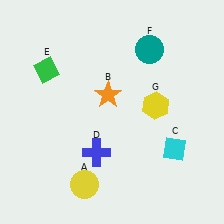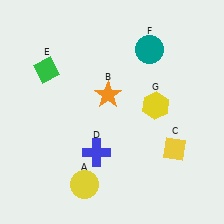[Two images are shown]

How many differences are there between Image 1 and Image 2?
There is 1 difference between the two images.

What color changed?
The diamond (C) changed from cyan in Image 1 to yellow in Image 2.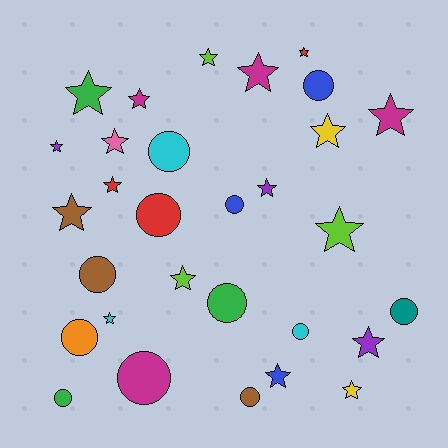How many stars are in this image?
There are 18 stars.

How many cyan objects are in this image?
There are 3 cyan objects.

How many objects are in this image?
There are 30 objects.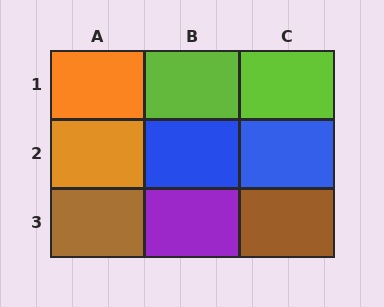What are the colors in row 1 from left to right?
Orange, lime, lime.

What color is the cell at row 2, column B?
Blue.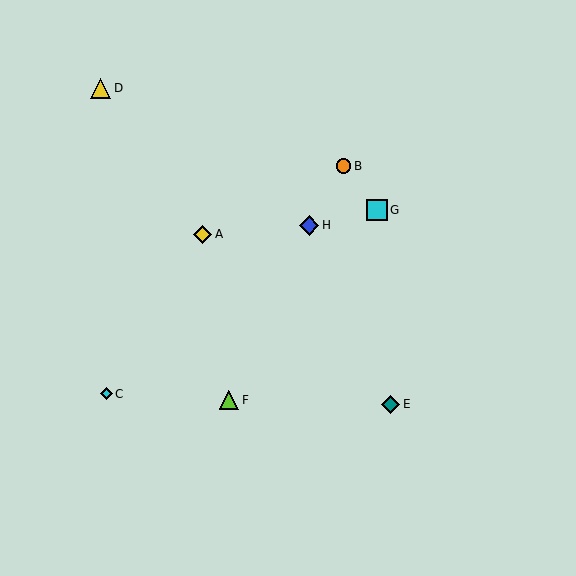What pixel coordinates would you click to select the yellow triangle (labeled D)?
Click at (100, 88) to select the yellow triangle D.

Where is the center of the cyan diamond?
The center of the cyan diamond is at (106, 394).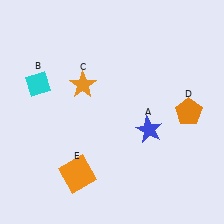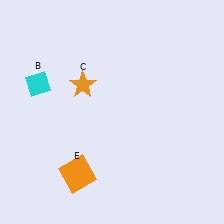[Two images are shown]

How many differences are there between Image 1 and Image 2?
There are 2 differences between the two images.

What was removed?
The blue star (A), the orange pentagon (D) were removed in Image 2.